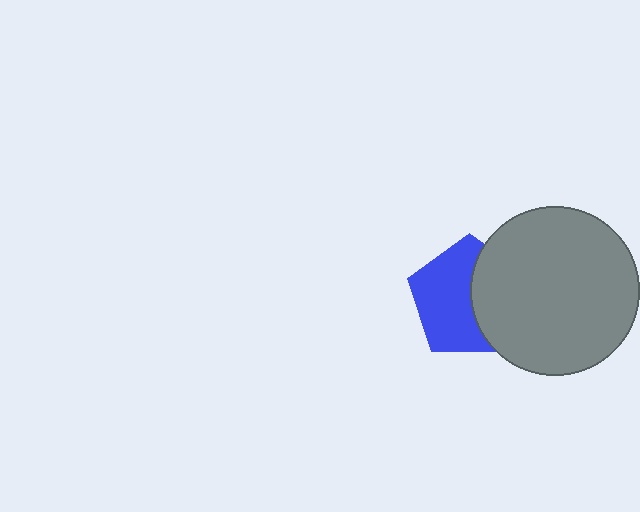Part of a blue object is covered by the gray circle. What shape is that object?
It is a pentagon.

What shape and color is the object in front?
The object in front is a gray circle.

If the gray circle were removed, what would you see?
You would see the complete blue pentagon.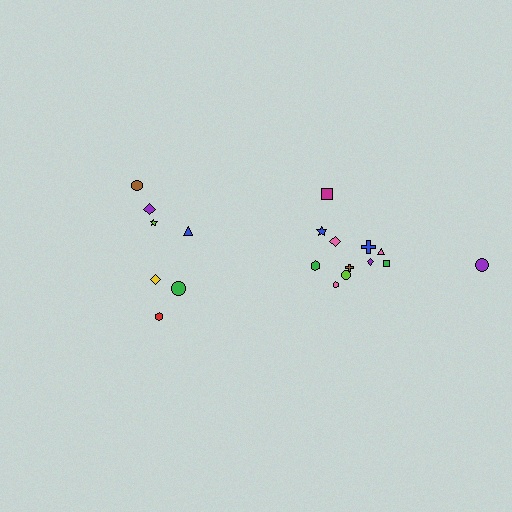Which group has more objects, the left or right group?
The right group.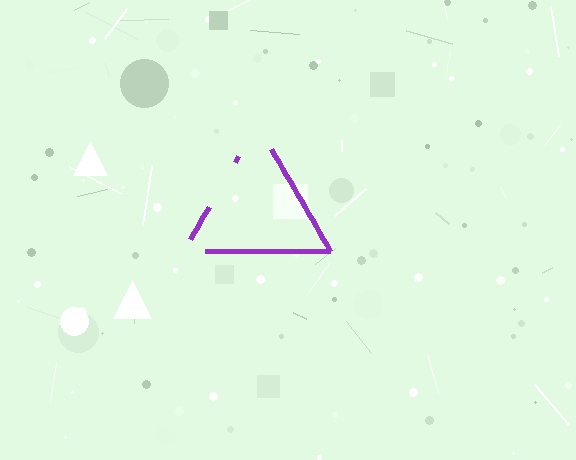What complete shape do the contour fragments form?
The contour fragments form a triangle.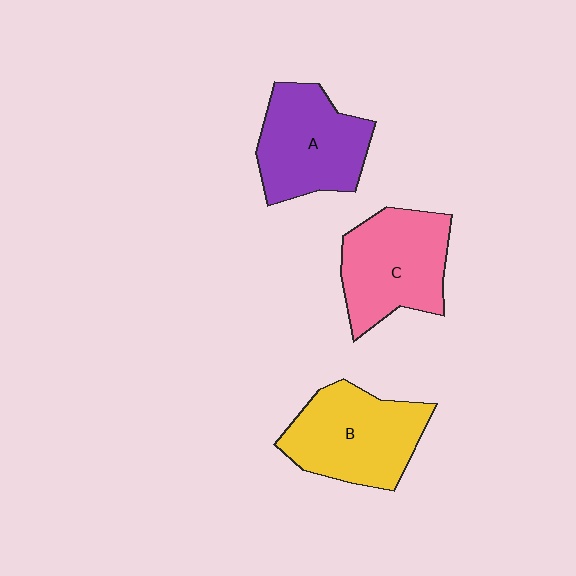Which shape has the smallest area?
Shape A (purple).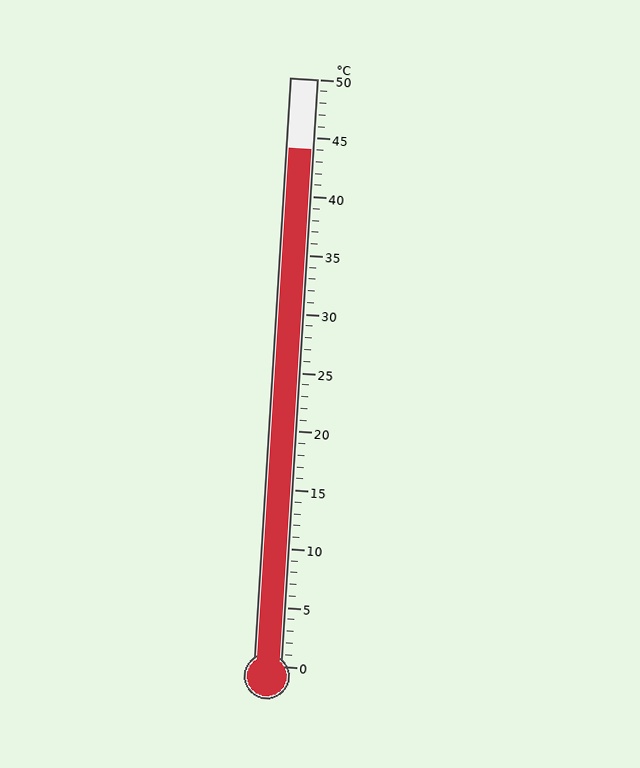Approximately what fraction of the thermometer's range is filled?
The thermometer is filled to approximately 90% of its range.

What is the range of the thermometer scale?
The thermometer scale ranges from 0°C to 50°C.